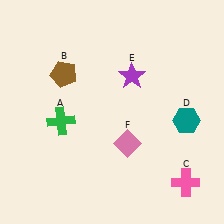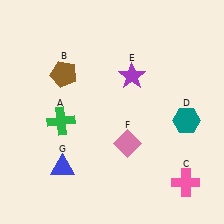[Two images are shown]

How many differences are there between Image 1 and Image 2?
There is 1 difference between the two images.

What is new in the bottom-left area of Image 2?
A blue triangle (G) was added in the bottom-left area of Image 2.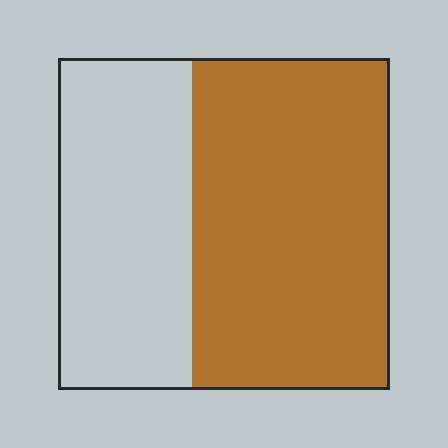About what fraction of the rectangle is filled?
About three fifths (3/5).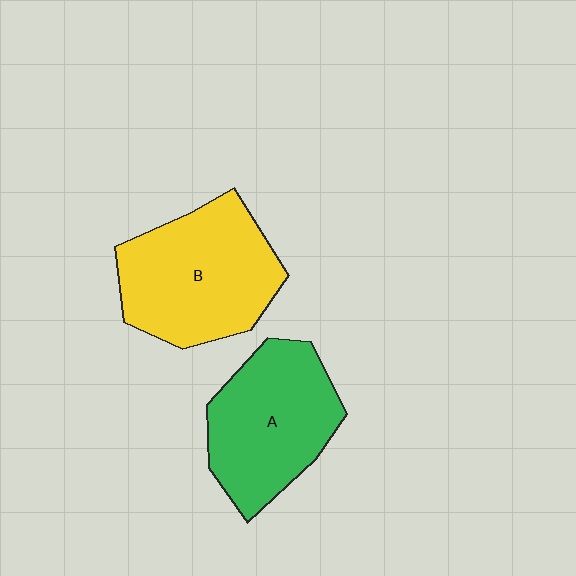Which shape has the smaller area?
Shape A (green).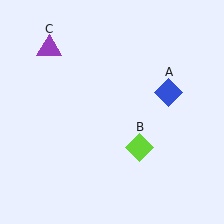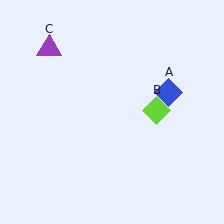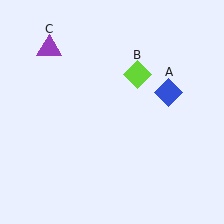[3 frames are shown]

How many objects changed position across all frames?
1 object changed position: lime diamond (object B).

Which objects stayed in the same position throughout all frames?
Blue diamond (object A) and purple triangle (object C) remained stationary.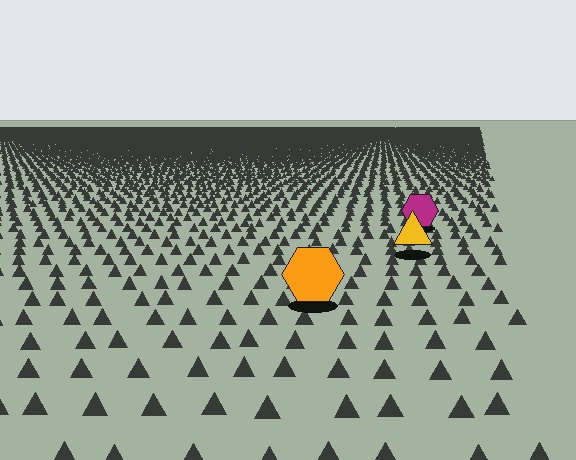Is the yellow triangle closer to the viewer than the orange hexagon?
No. The orange hexagon is closer — you can tell from the texture gradient: the ground texture is coarser near it.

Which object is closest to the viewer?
The orange hexagon is closest. The texture marks near it are larger and more spread out.